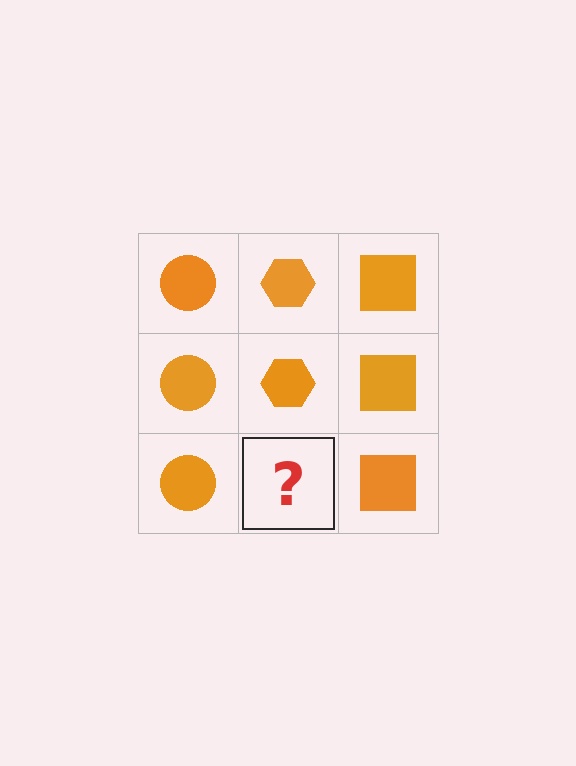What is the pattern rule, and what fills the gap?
The rule is that each column has a consistent shape. The gap should be filled with an orange hexagon.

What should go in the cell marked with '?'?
The missing cell should contain an orange hexagon.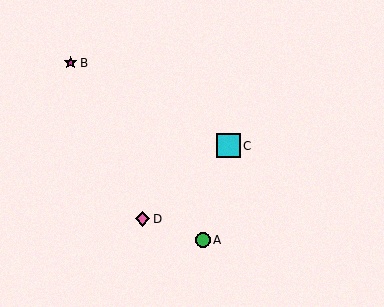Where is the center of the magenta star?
The center of the magenta star is at (71, 62).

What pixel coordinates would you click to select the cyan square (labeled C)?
Click at (228, 146) to select the cyan square C.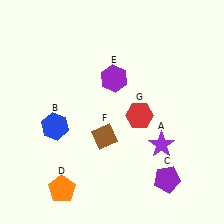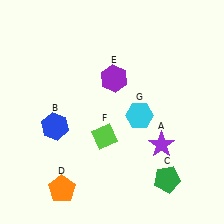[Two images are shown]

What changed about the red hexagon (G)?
In Image 1, G is red. In Image 2, it changed to cyan.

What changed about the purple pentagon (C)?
In Image 1, C is purple. In Image 2, it changed to green.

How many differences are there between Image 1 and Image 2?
There are 3 differences between the two images.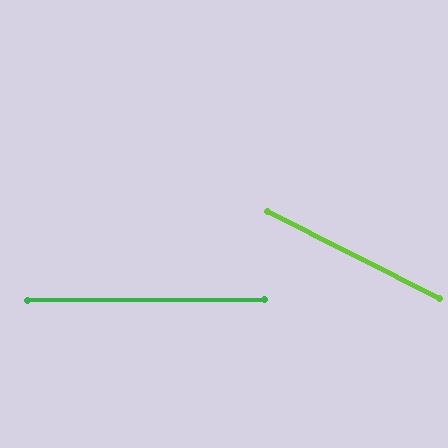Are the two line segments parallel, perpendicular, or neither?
Neither parallel nor perpendicular — they differ by about 27°.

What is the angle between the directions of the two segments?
Approximately 27 degrees.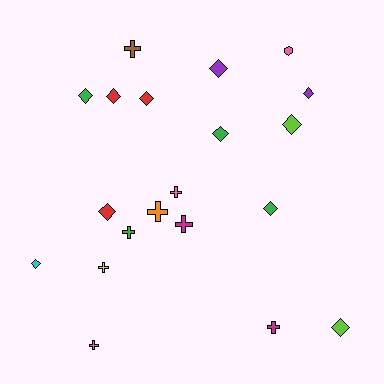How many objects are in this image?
There are 20 objects.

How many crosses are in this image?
There are 8 crosses.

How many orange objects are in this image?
There is 1 orange object.